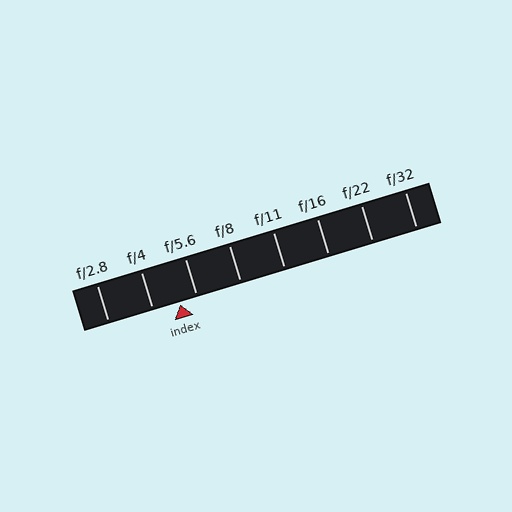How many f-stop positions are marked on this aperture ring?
There are 8 f-stop positions marked.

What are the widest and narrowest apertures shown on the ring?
The widest aperture shown is f/2.8 and the narrowest is f/32.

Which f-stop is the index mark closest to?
The index mark is closest to f/5.6.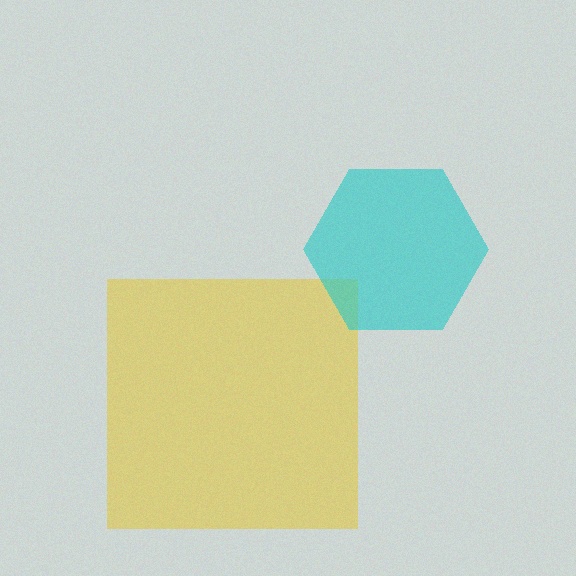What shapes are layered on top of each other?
The layered shapes are: a yellow square, a cyan hexagon.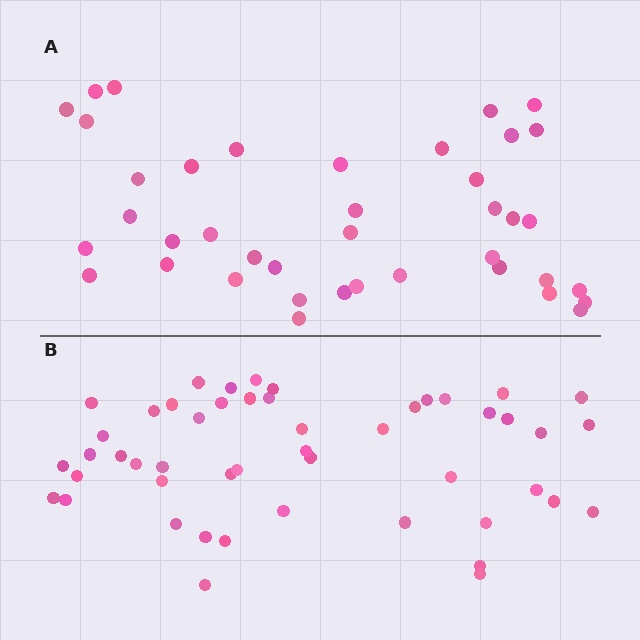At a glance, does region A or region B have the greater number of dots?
Region B (the bottom region) has more dots.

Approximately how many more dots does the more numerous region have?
Region B has roughly 8 or so more dots than region A.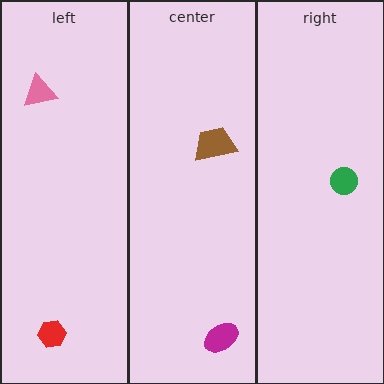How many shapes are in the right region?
1.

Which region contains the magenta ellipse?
The center region.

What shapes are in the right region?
The green circle.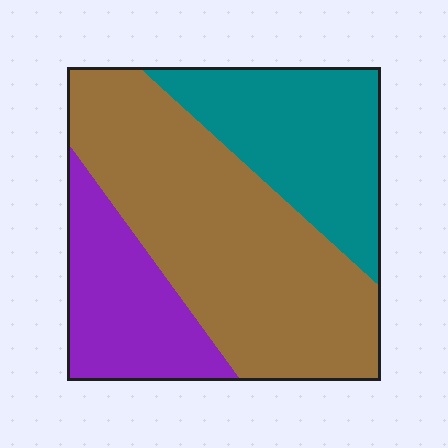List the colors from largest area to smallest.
From largest to smallest: brown, teal, purple.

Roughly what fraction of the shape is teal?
Teal takes up between a sixth and a third of the shape.